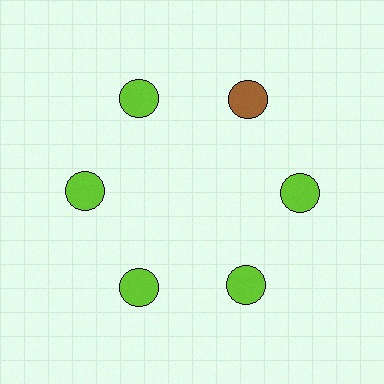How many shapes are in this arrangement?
There are 6 shapes arranged in a ring pattern.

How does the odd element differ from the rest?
It has a different color: brown instead of lime.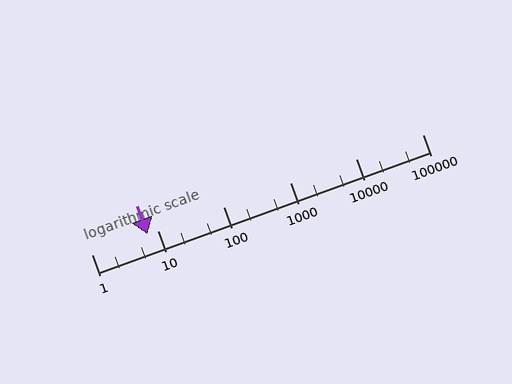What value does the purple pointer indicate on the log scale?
The pointer indicates approximately 7.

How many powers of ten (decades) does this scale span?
The scale spans 5 decades, from 1 to 100000.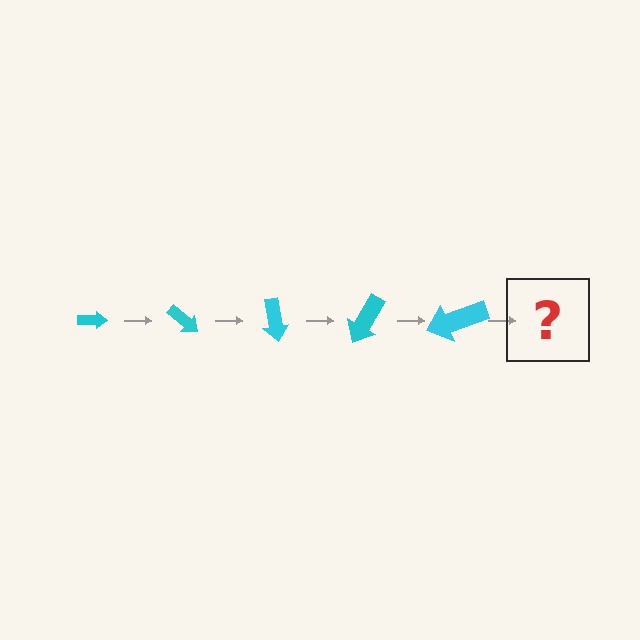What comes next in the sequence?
The next element should be an arrow, larger than the previous one and rotated 200 degrees from the start.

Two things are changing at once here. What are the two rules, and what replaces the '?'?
The two rules are that the arrow grows larger each step and it rotates 40 degrees each step. The '?' should be an arrow, larger than the previous one and rotated 200 degrees from the start.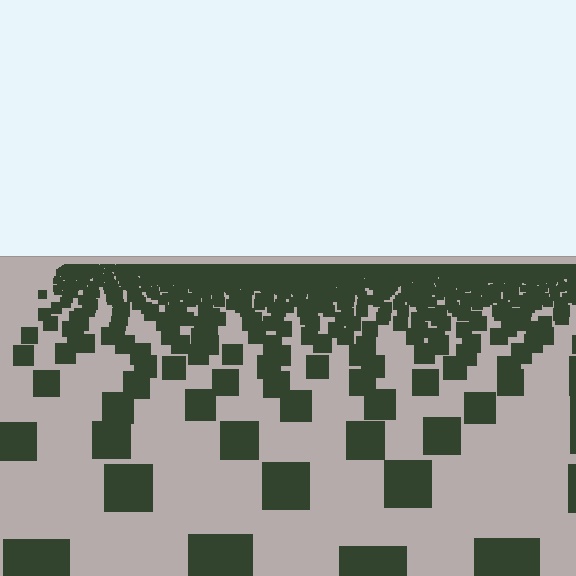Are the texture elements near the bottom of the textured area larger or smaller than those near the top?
Larger. Near the bottom, elements are closer to the viewer and appear at a bigger on-screen size.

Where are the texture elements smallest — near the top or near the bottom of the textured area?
Near the top.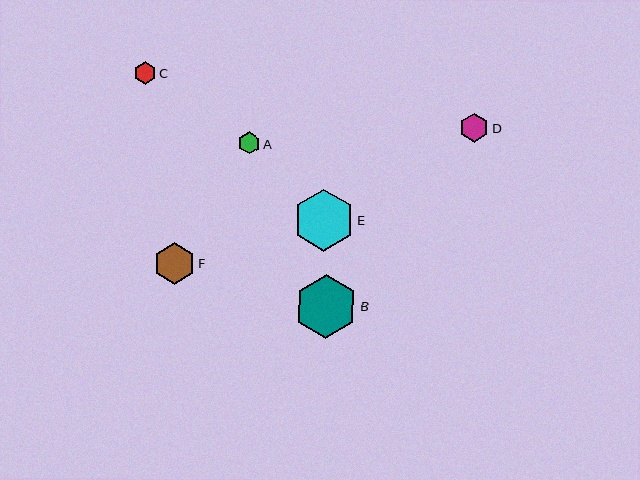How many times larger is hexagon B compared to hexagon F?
Hexagon B is approximately 1.5 times the size of hexagon F.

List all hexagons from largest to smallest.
From largest to smallest: B, E, F, D, C, A.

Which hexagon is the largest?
Hexagon B is the largest with a size of approximately 63 pixels.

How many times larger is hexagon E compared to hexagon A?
Hexagon E is approximately 2.8 times the size of hexagon A.